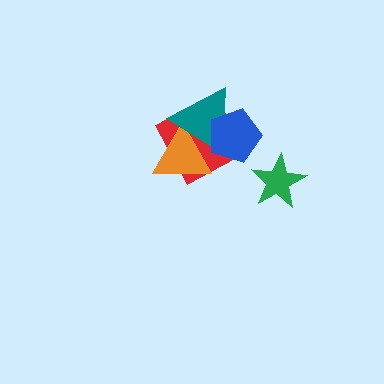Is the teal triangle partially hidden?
Yes, it is partially covered by another shape.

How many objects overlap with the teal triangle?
3 objects overlap with the teal triangle.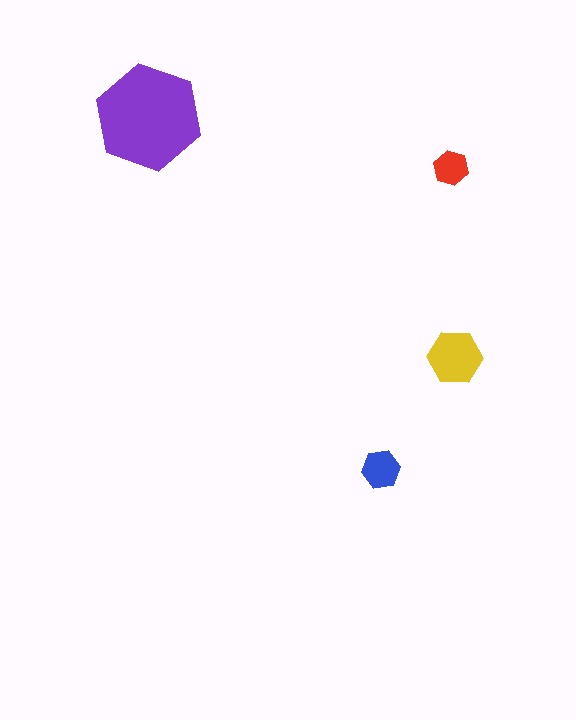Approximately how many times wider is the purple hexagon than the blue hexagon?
About 2.5 times wider.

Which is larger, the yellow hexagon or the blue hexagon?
The yellow one.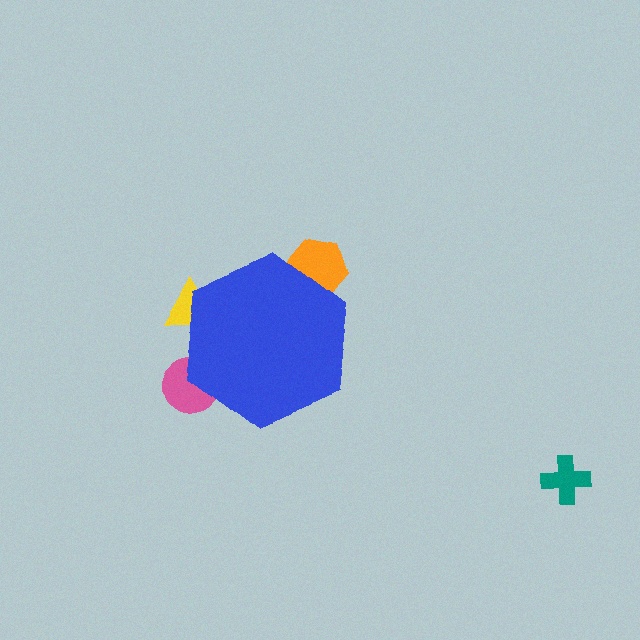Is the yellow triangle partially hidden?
Yes, the yellow triangle is partially hidden behind the blue hexagon.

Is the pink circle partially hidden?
Yes, the pink circle is partially hidden behind the blue hexagon.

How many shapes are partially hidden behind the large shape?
3 shapes are partially hidden.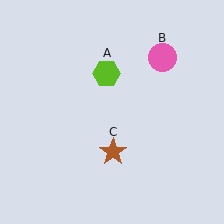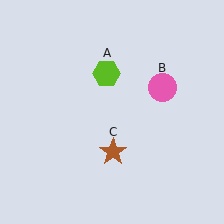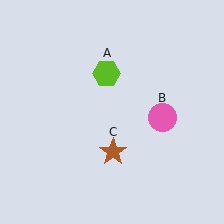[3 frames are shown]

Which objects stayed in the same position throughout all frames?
Lime hexagon (object A) and brown star (object C) remained stationary.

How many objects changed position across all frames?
1 object changed position: pink circle (object B).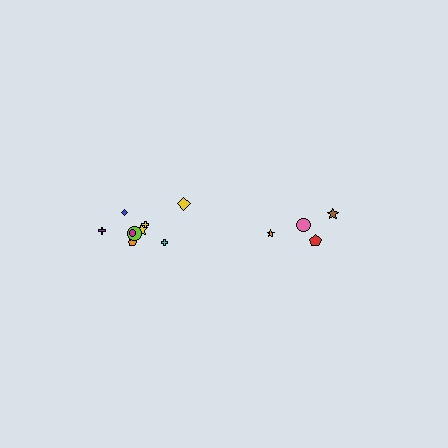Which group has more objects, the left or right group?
The left group.